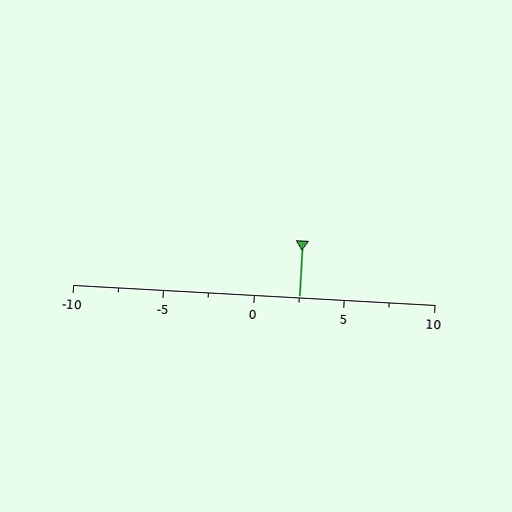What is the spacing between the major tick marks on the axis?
The major ticks are spaced 5 apart.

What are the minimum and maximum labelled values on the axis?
The axis runs from -10 to 10.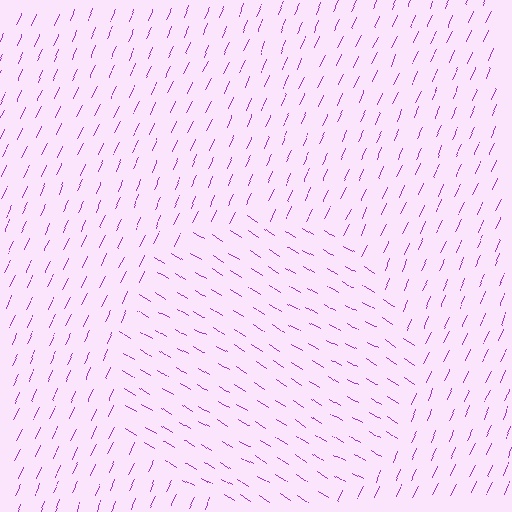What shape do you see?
I see a circle.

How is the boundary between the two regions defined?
The boundary is defined purely by a change in line orientation (approximately 83 degrees difference). All lines are the same color and thickness.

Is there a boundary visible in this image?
Yes, there is a texture boundary formed by a change in line orientation.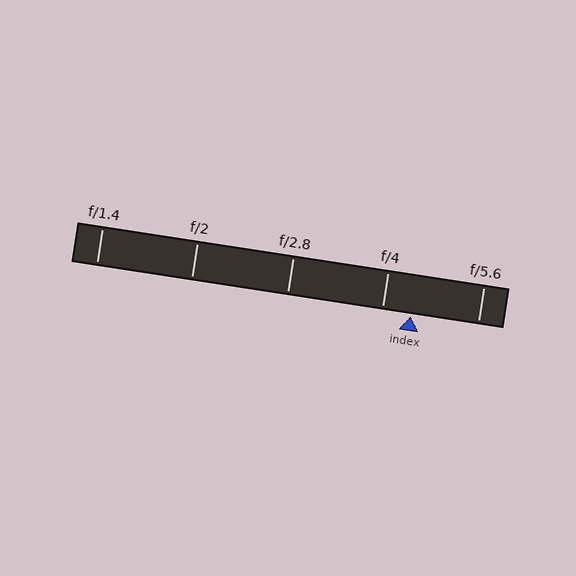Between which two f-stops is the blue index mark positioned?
The index mark is between f/4 and f/5.6.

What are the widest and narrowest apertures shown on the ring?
The widest aperture shown is f/1.4 and the narrowest is f/5.6.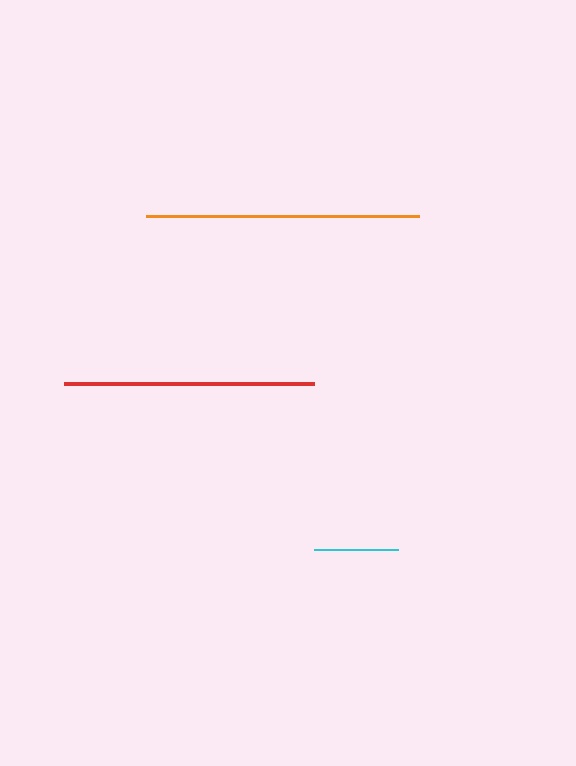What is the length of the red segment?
The red segment is approximately 250 pixels long.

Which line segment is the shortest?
The cyan line is the shortest at approximately 84 pixels.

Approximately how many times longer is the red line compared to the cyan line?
The red line is approximately 3.0 times the length of the cyan line.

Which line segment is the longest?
The orange line is the longest at approximately 274 pixels.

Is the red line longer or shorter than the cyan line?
The red line is longer than the cyan line.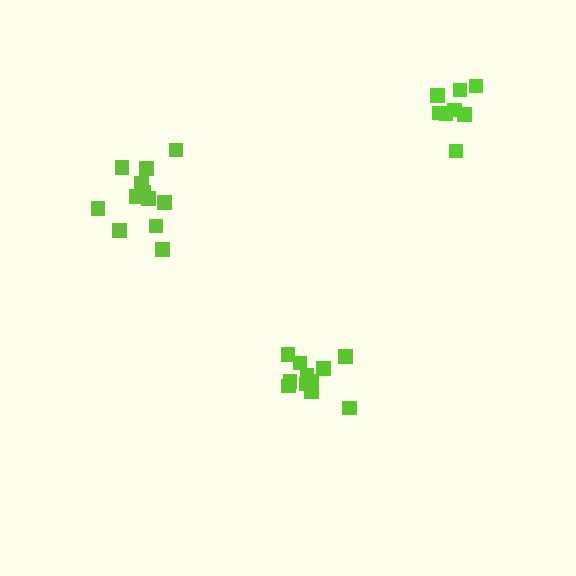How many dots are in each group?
Group 1: 11 dots, Group 2: 12 dots, Group 3: 8 dots (31 total).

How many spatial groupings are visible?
There are 3 spatial groupings.